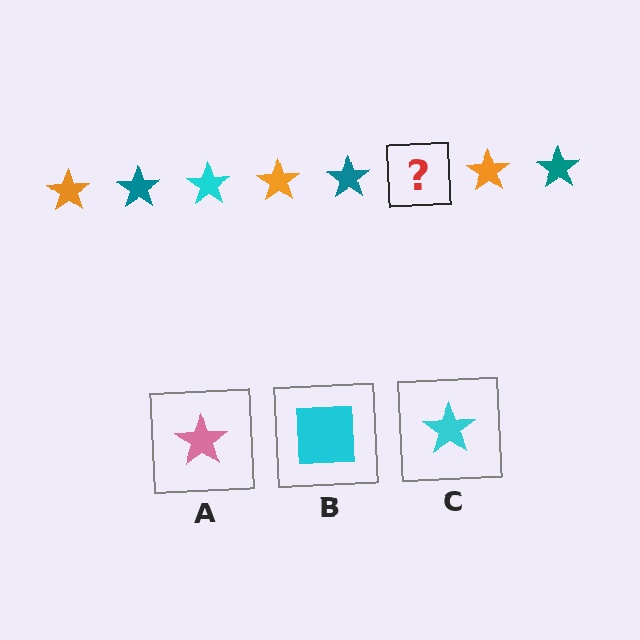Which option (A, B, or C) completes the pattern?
C.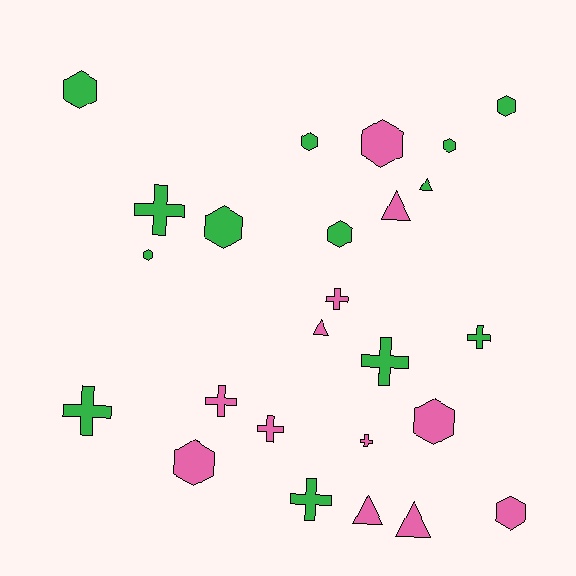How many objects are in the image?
There are 25 objects.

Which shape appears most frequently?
Hexagon, with 11 objects.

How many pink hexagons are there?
There are 4 pink hexagons.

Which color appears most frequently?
Green, with 13 objects.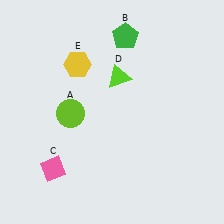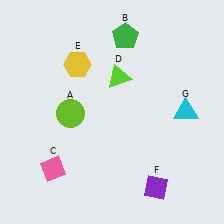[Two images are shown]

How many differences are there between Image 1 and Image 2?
There are 2 differences between the two images.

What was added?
A purple diamond (F), a cyan triangle (G) were added in Image 2.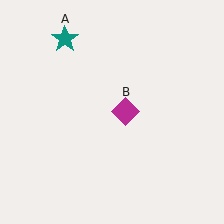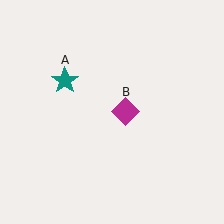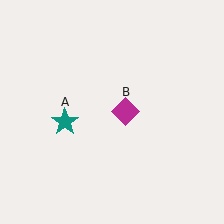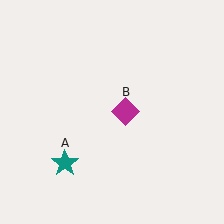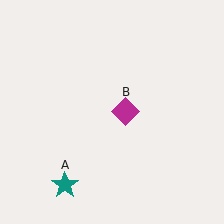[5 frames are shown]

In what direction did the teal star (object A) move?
The teal star (object A) moved down.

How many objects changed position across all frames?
1 object changed position: teal star (object A).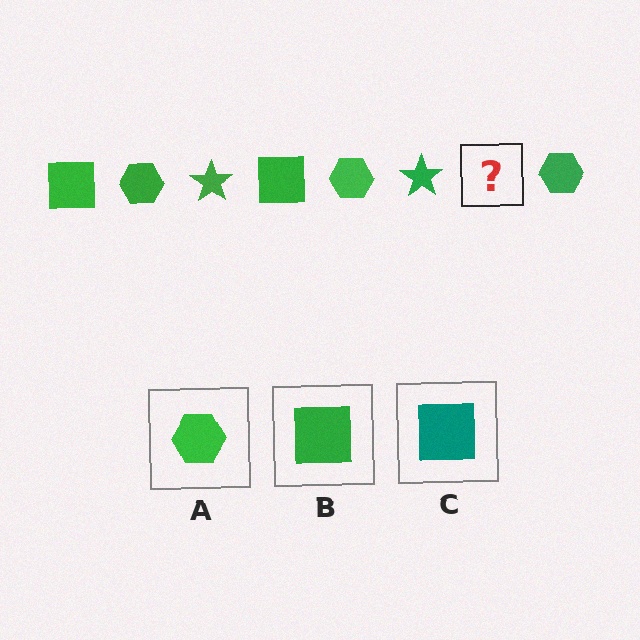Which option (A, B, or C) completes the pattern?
B.